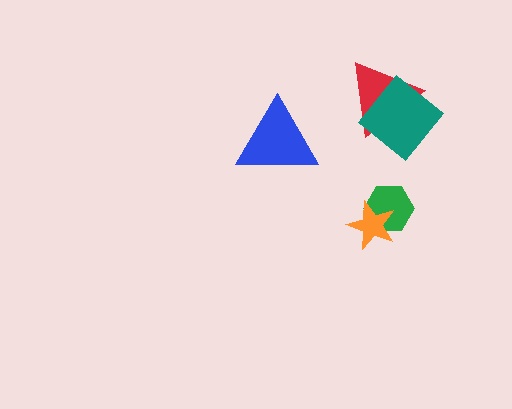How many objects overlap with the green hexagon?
1 object overlaps with the green hexagon.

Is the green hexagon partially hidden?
Yes, it is partially covered by another shape.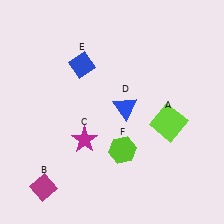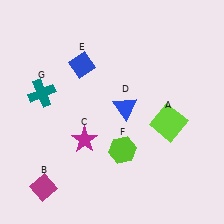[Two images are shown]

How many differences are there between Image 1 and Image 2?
There is 1 difference between the two images.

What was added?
A teal cross (G) was added in Image 2.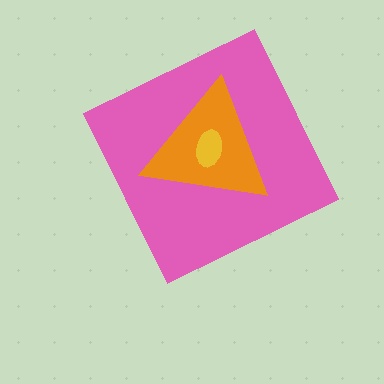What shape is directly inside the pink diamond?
The orange triangle.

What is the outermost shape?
The pink diamond.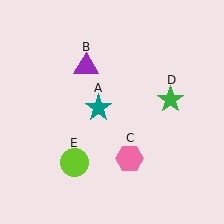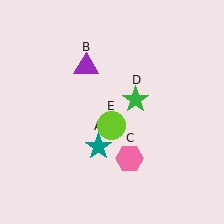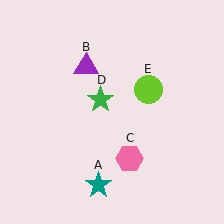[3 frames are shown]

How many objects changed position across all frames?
3 objects changed position: teal star (object A), green star (object D), lime circle (object E).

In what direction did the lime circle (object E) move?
The lime circle (object E) moved up and to the right.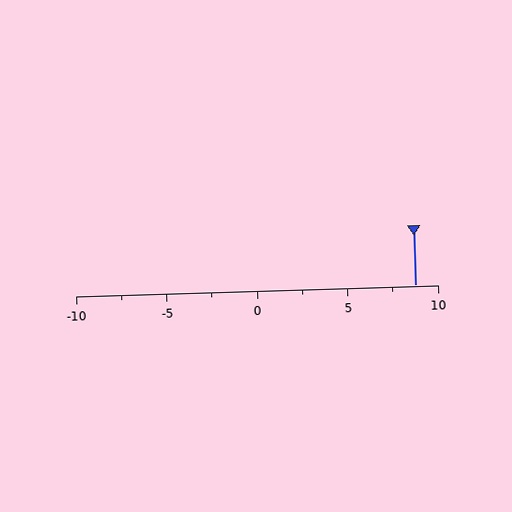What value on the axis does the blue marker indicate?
The marker indicates approximately 8.8.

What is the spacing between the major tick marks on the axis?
The major ticks are spaced 5 apart.